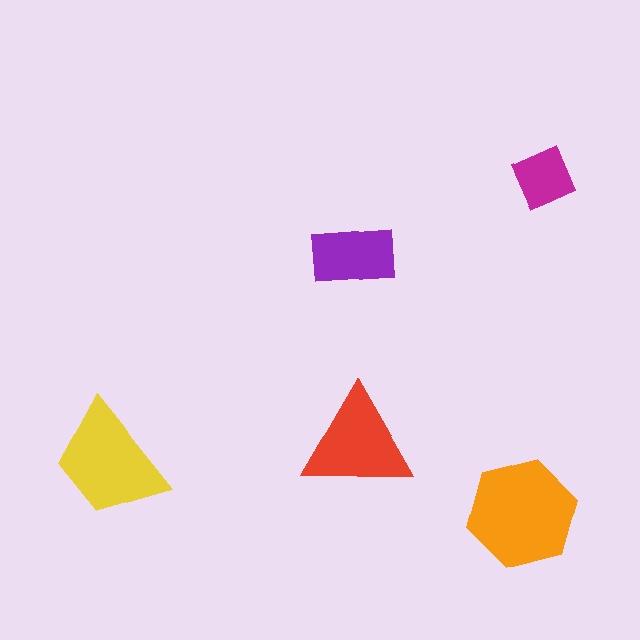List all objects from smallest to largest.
The magenta diamond, the purple rectangle, the red triangle, the yellow trapezoid, the orange hexagon.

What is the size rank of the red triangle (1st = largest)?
3rd.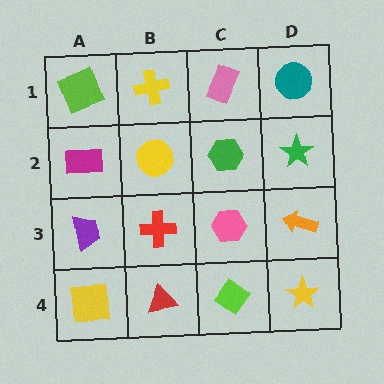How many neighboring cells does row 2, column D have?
3.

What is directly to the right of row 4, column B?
A lime diamond.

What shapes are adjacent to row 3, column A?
A magenta rectangle (row 2, column A), a yellow square (row 4, column A), a red cross (row 3, column B).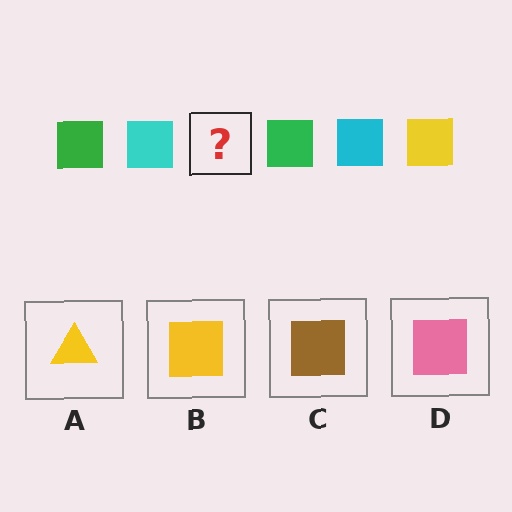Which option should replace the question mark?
Option B.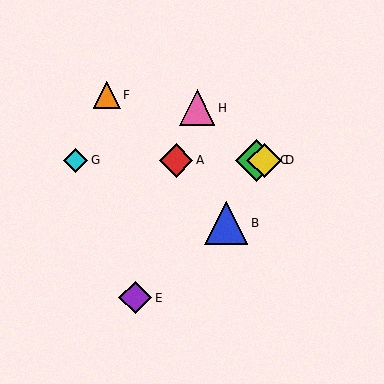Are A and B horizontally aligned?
No, A is at y≈160 and B is at y≈223.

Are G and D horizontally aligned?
Yes, both are at y≈160.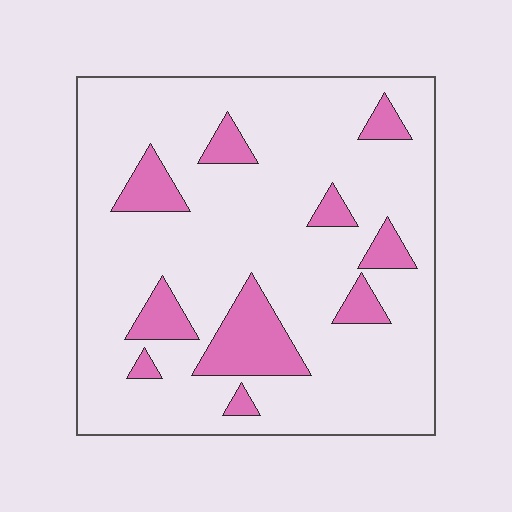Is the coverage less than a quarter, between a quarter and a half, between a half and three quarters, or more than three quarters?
Less than a quarter.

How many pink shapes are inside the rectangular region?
10.